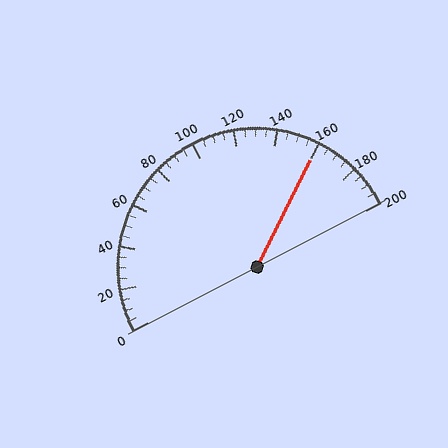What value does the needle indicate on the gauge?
The needle indicates approximately 160.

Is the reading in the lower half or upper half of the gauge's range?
The reading is in the upper half of the range (0 to 200).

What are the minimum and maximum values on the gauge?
The gauge ranges from 0 to 200.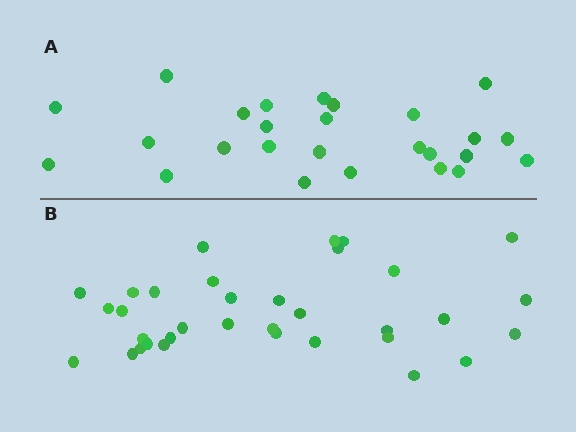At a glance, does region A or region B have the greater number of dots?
Region B (the bottom region) has more dots.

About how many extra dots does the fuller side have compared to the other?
Region B has roughly 8 or so more dots than region A.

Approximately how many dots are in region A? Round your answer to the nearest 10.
About 30 dots. (The exact count is 26, which rounds to 30.)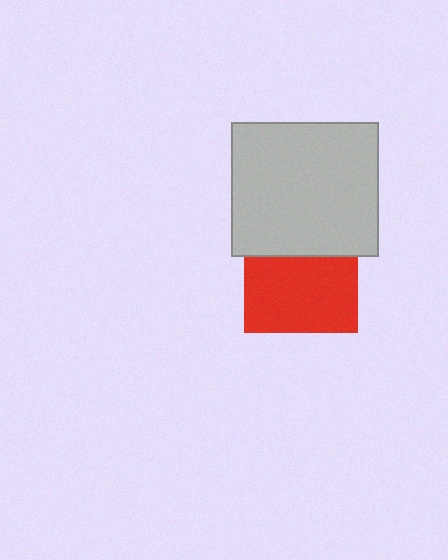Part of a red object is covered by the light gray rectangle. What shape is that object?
It is a square.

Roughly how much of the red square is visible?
Most of it is visible (roughly 67%).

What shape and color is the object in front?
The object in front is a light gray rectangle.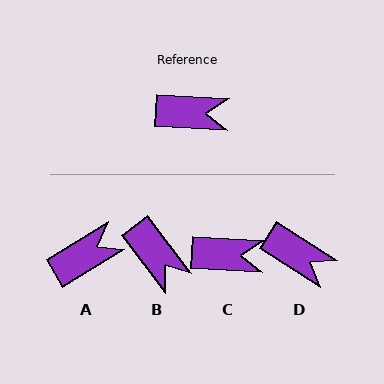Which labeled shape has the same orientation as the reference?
C.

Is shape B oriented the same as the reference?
No, it is off by about 49 degrees.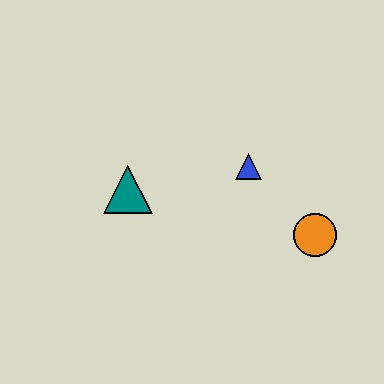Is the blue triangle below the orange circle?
No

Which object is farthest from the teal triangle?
The orange circle is farthest from the teal triangle.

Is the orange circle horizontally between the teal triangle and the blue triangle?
No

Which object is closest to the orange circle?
The blue triangle is closest to the orange circle.